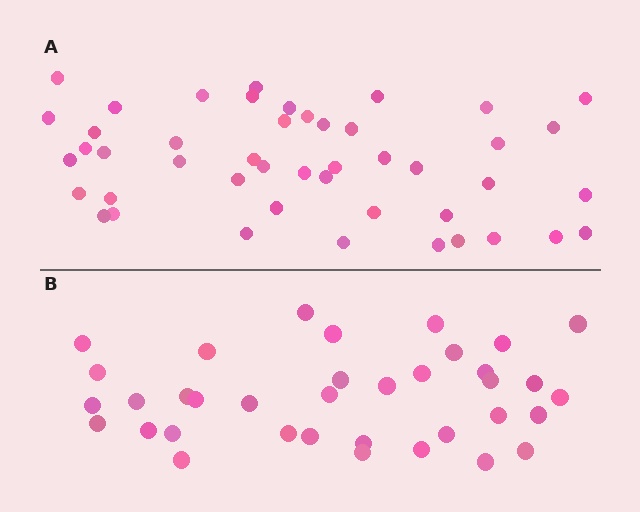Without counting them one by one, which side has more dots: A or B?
Region A (the top region) has more dots.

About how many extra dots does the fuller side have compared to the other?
Region A has roughly 10 or so more dots than region B.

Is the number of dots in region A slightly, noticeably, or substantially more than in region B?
Region A has noticeably more, but not dramatically so. The ratio is roughly 1.3 to 1.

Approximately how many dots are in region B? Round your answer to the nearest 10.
About 40 dots. (The exact count is 36, which rounds to 40.)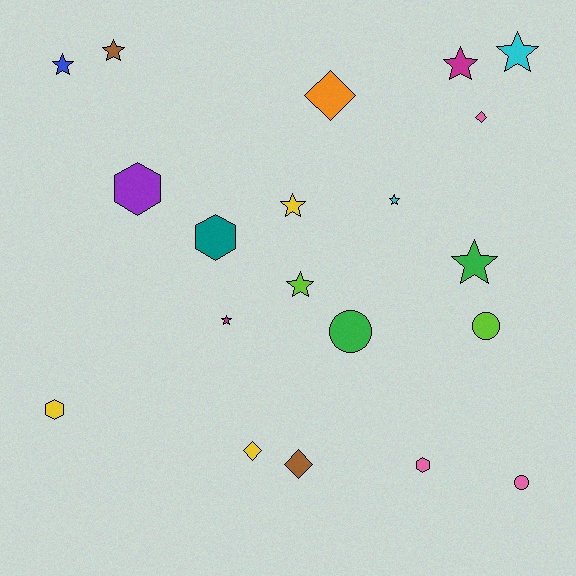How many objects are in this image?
There are 20 objects.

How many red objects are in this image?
There are no red objects.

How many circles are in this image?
There are 3 circles.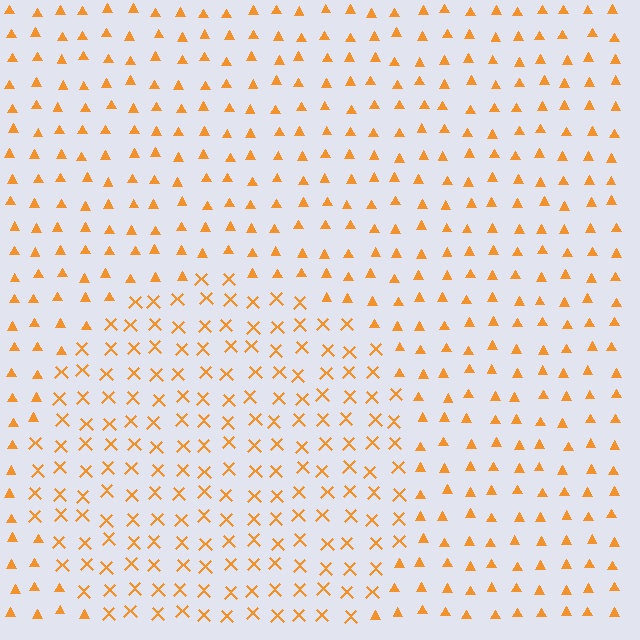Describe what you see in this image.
The image is filled with small orange elements arranged in a uniform grid. A circle-shaped region contains X marks, while the surrounding area contains triangles. The boundary is defined purely by the change in element shape.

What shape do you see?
I see a circle.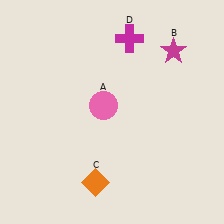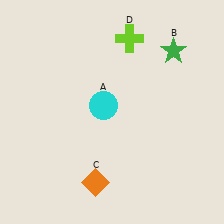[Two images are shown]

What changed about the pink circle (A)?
In Image 1, A is pink. In Image 2, it changed to cyan.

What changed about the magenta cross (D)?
In Image 1, D is magenta. In Image 2, it changed to lime.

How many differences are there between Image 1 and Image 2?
There are 3 differences between the two images.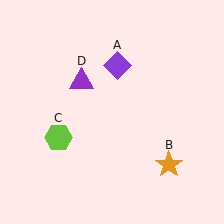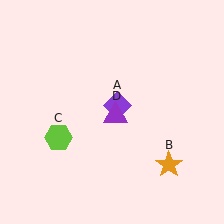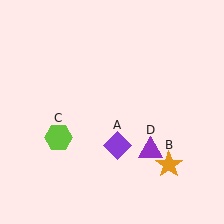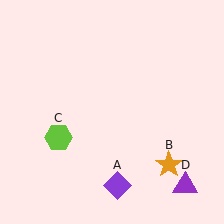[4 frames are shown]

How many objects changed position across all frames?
2 objects changed position: purple diamond (object A), purple triangle (object D).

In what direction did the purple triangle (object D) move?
The purple triangle (object D) moved down and to the right.